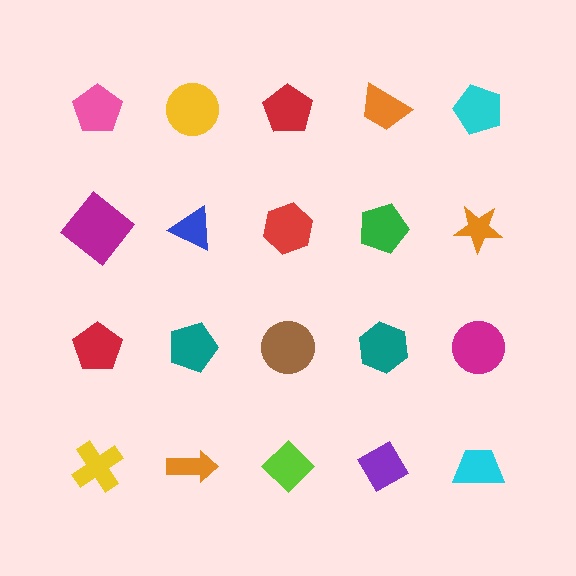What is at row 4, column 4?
A purple diamond.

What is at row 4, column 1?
A yellow cross.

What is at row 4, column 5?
A cyan trapezoid.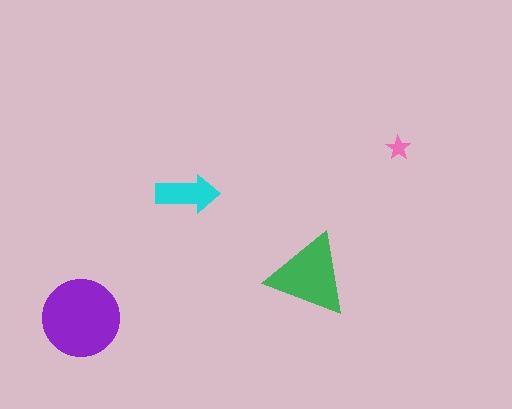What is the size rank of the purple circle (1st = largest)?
1st.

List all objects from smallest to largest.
The pink star, the cyan arrow, the green triangle, the purple circle.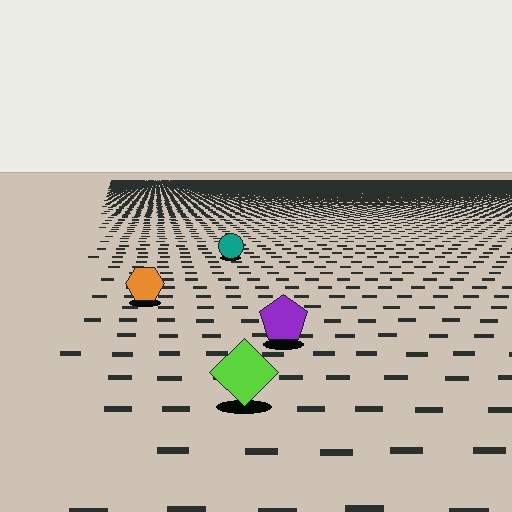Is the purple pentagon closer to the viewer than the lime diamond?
No. The lime diamond is closer — you can tell from the texture gradient: the ground texture is coarser near it.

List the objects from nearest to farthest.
From nearest to farthest: the lime diamond, the purple pentagon, the orange hexagon, the teal circle.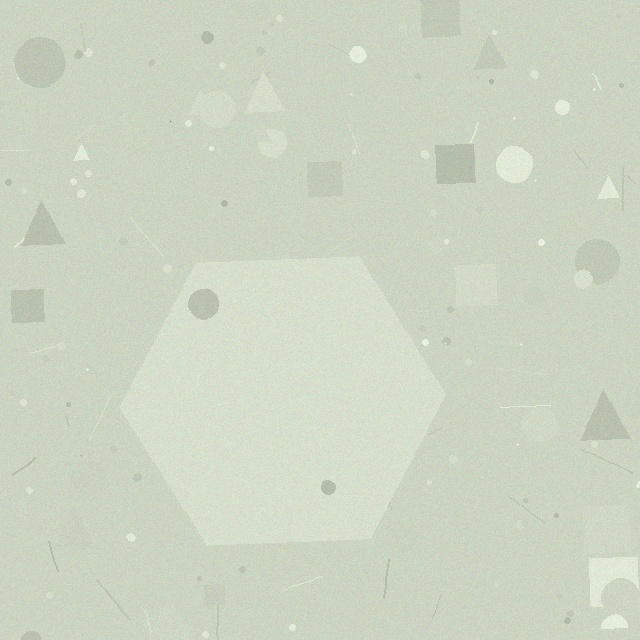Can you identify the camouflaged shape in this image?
The camouflaged shape is a hexagon.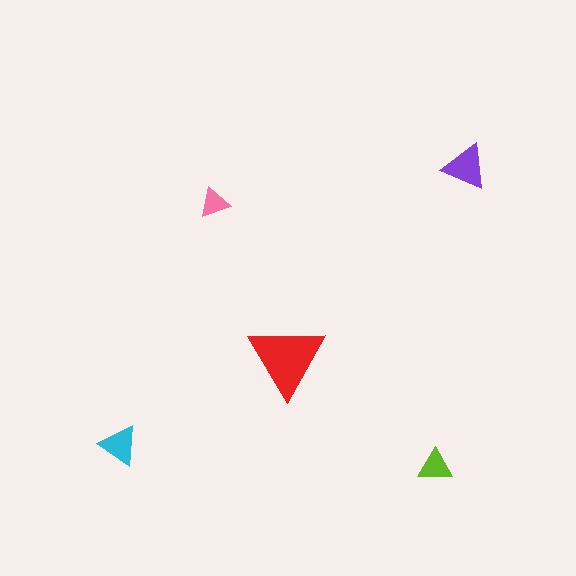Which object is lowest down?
The lime triangle is bottommost.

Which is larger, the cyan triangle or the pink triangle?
The cyan one.